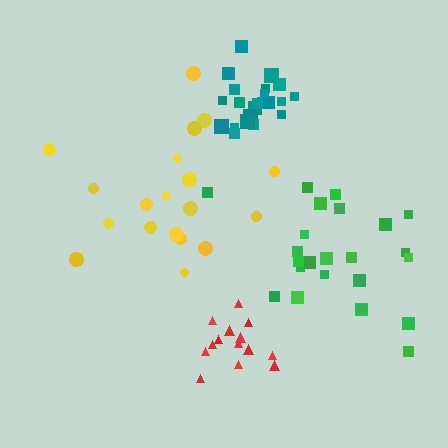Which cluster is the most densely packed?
Teal.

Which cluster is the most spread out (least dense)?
Yellow.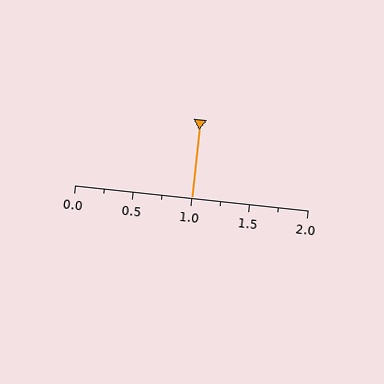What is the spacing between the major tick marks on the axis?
The major ticks are spaced 0.5 apart.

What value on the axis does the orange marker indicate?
The marker indicates approximately 1.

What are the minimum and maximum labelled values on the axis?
The axis runs from 0.0 to 2.0.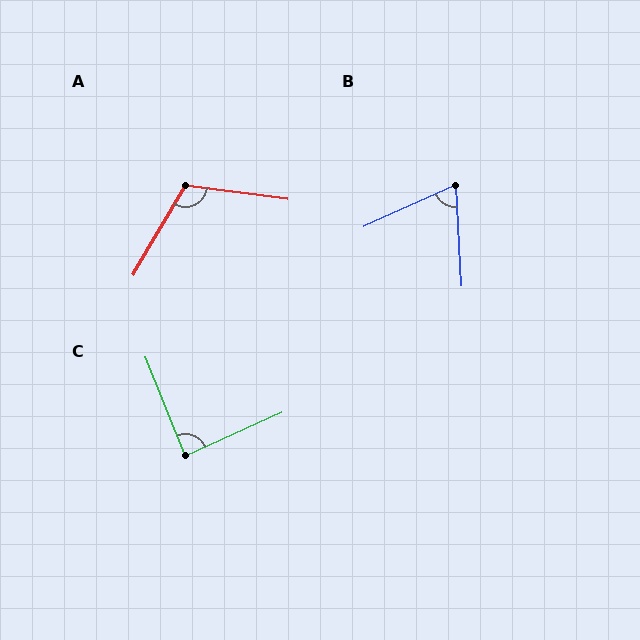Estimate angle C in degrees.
Approximately 88 degrees.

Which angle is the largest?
A, at approximately 113 degrees.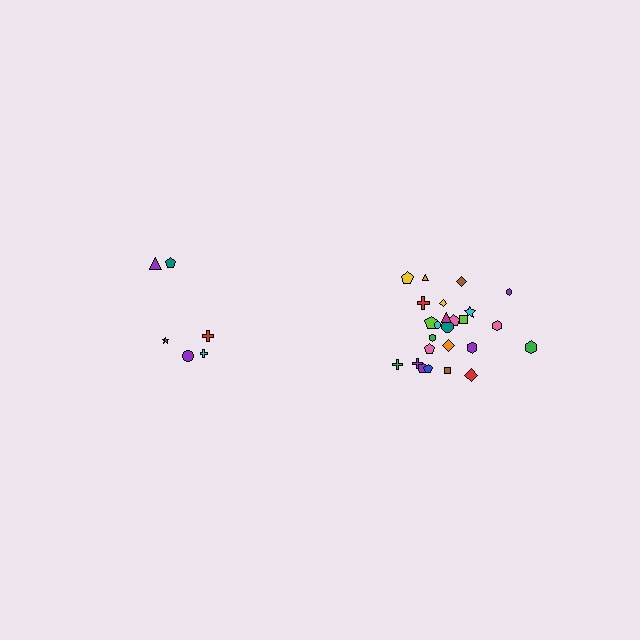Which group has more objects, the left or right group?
The right group.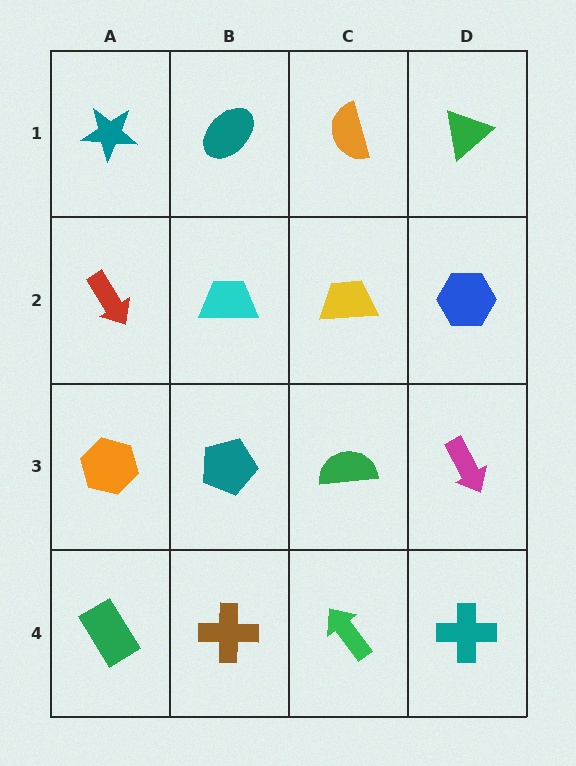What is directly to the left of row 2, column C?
A cyan trapezoid.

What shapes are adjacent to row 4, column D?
A magenta arrow (row 3, column D), a green arrow (row 4, column C).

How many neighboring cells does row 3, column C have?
4.